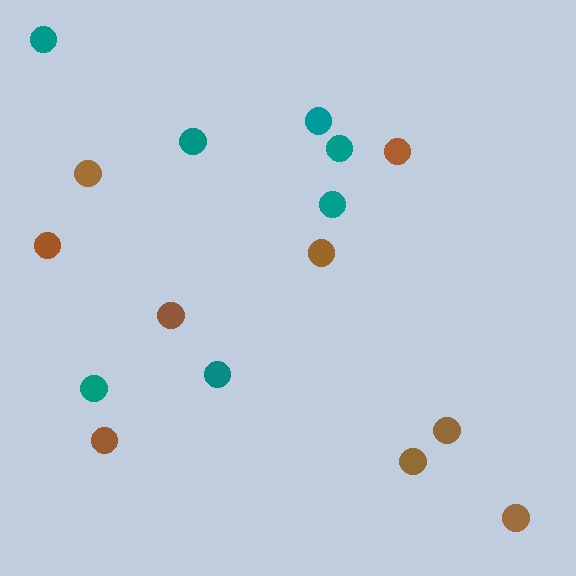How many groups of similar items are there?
There are 2 groups: one group of teal circles (7) and one group of brown circles (9).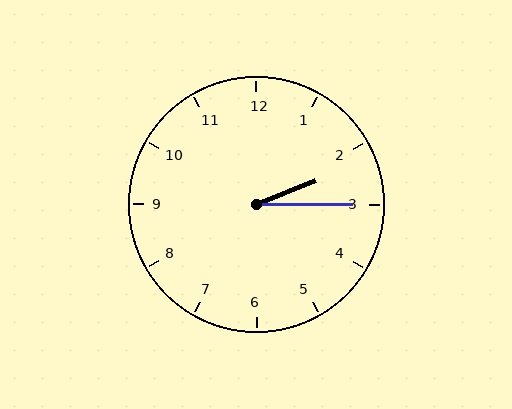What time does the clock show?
2:15.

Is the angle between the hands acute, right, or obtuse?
It is acute.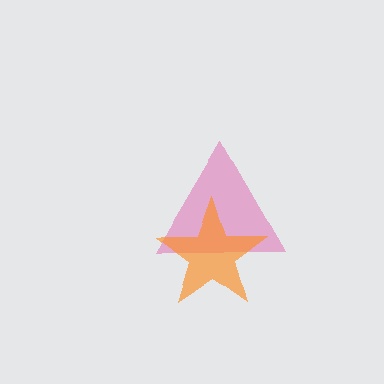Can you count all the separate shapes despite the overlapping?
Yes, there are 2 separate shapes.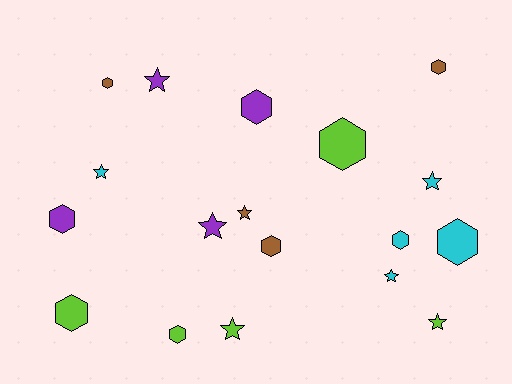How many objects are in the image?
There are 18 objects.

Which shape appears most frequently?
Hexagon, with 10 objects.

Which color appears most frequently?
Lime, with 5 objects.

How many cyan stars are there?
There are 3 cyan stars.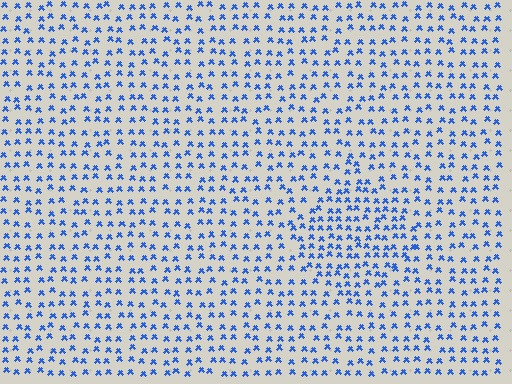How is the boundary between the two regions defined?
The boundary is defined by a change in element density (approximately 1.5x ratio). All elements are the same color, size, and shape.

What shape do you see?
I see a diamond.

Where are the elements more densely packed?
The elements are more densely packed inside the diamond boundary.